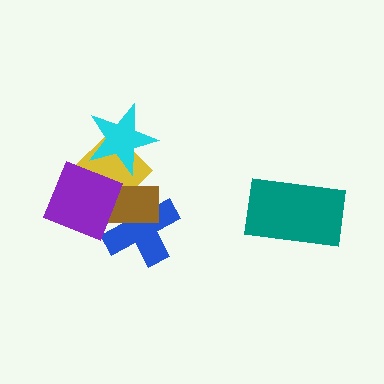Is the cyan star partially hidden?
Yes, it is partially covered by another shape.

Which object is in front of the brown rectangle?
The purple diamond is in front of the brown rectangle.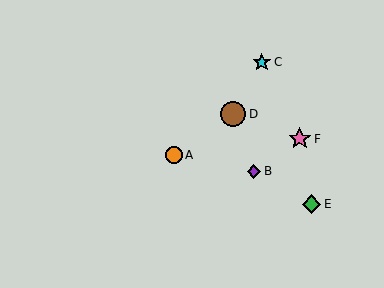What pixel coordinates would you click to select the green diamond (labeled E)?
Click at (312, 204) to select the green diamond E.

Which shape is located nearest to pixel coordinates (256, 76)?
The cyan star (labeled C) at (262, 62) is nearest to that location.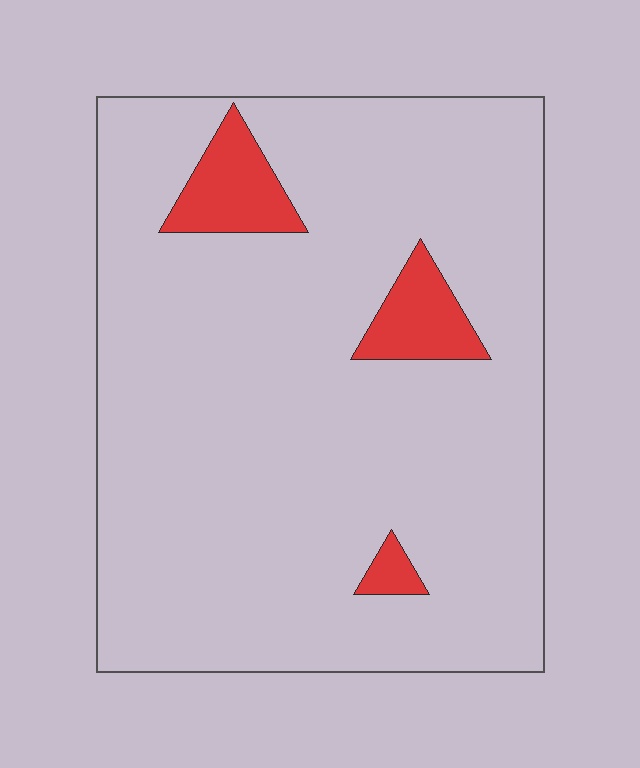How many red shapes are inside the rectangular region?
3.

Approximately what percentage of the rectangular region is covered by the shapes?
Approximately 10%.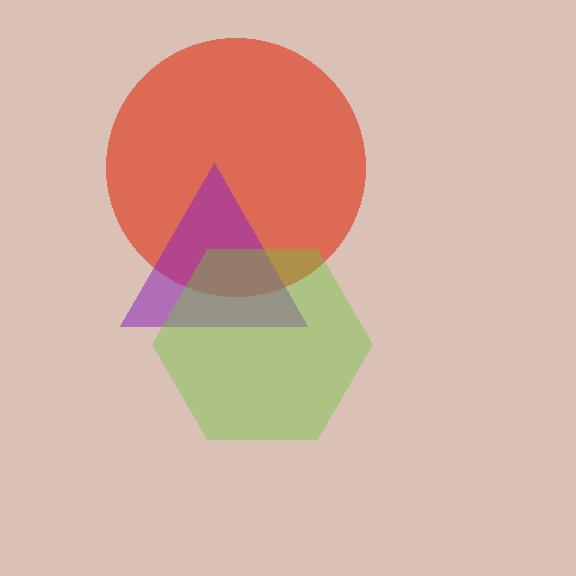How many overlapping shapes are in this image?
There are 3 overlapping shapes in the image.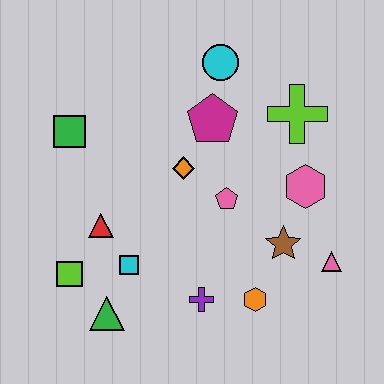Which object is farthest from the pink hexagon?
The lime square is farthest from the pink hexagon.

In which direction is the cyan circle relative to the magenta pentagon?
The cyan circle is above the magenta pentagon.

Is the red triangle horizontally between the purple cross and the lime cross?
No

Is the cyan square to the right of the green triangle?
Yes